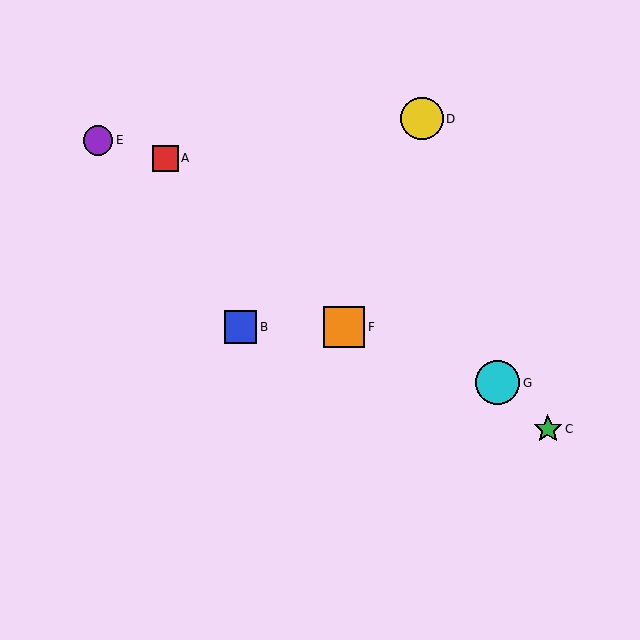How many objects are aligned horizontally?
2 objects (B, F) are aligned horizontally.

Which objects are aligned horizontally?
Objects B, F are aligned horizontally.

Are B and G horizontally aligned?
No, B is at y≈327 and G is at y≈383.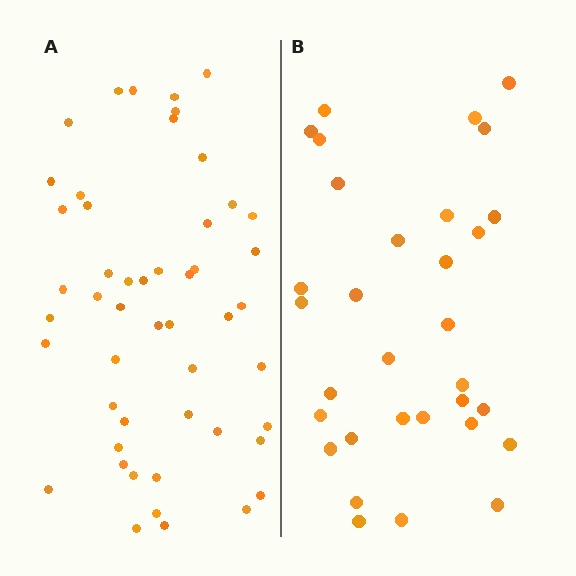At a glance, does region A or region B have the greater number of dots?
Region A (the left region) has more dots.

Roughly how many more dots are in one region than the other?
Region A has approximately 20 more dots than region B.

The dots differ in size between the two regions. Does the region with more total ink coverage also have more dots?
No. Region B has more total ink coverage because its dots are larger, but region A actually contains more individual dots. Total area can be misleading — the number of items is what matters here.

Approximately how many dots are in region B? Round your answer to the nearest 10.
About 30 dots. (The exact count is 32, which rounds to 30.)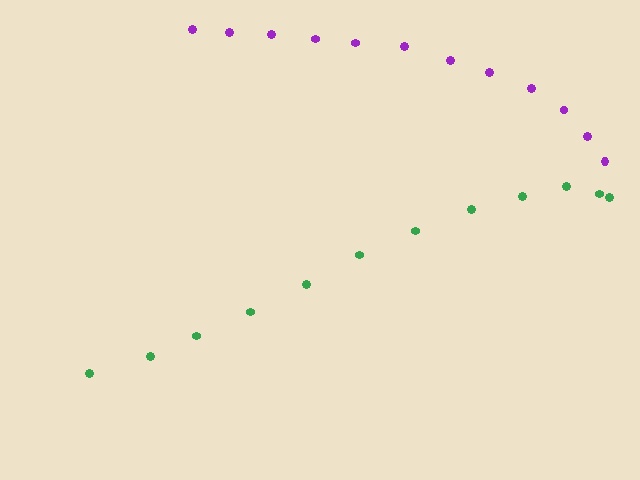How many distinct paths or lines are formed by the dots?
There are 2 distinct paths.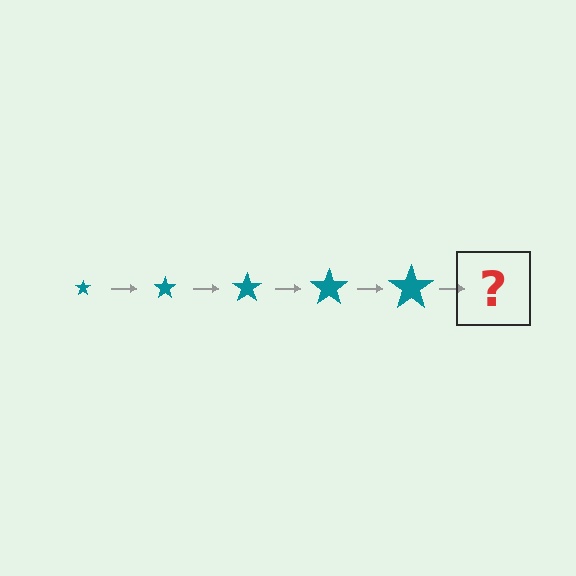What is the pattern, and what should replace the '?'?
The pattern is that the star gets progressively larger each step. The '?' should be a teal star, larger than the previous one.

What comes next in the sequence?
The next element should be a teal star, larger than the previous one.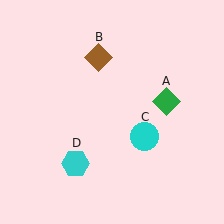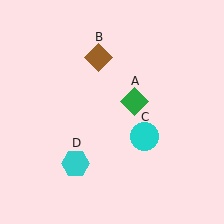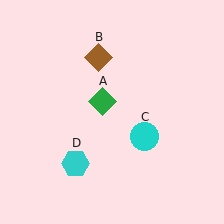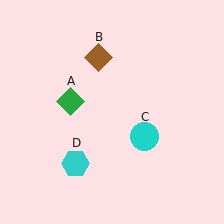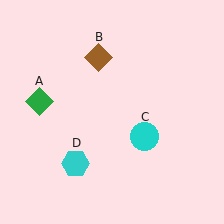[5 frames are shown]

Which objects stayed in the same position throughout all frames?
Brown diamond (object B) and cyan circle (object C) and cyan hexagon (object D) remained stationary.